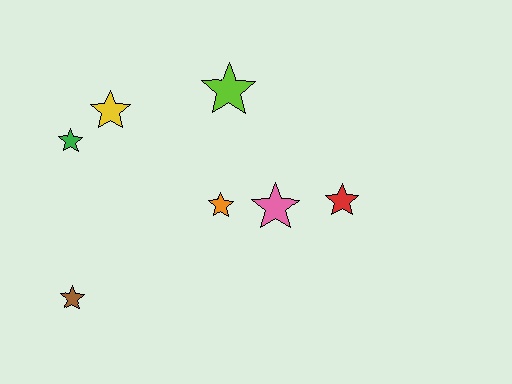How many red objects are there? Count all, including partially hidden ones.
There is 1 red object.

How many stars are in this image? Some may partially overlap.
There are 7 stars.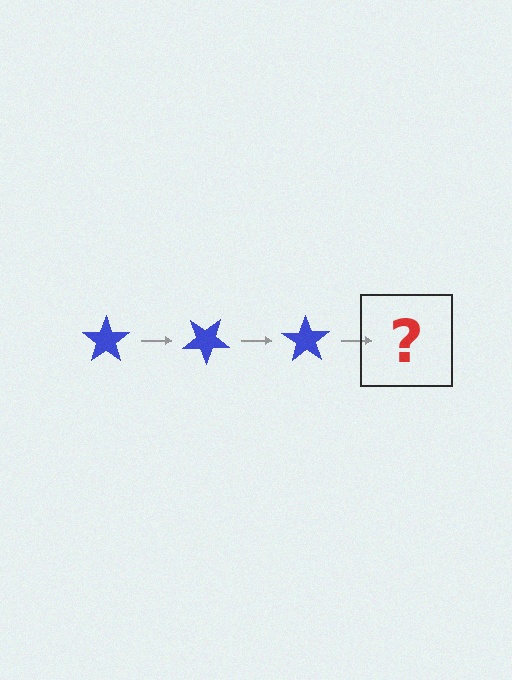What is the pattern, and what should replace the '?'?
The pattern is that the star rotates 35 degrees each step. The '?' should be a blue star rotated 105 degrees.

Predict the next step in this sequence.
The next step is a blue star rotated 105 degrees.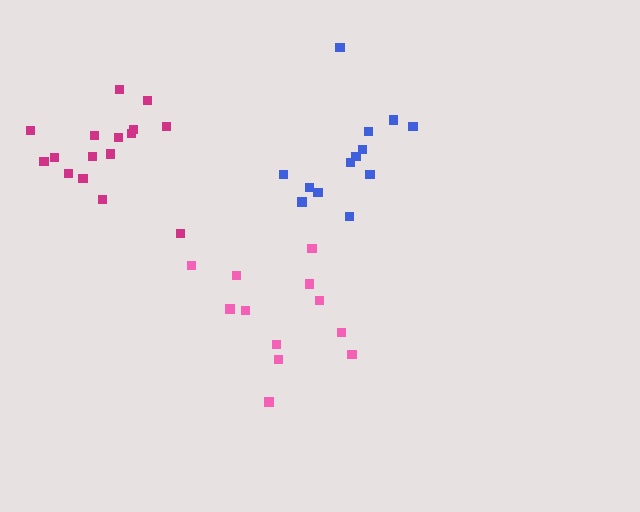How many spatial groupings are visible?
There are 3 spatial groupings.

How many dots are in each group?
Group 1: 13 dots, Group 2: 12 dots, Group 3: 16 dots (41 total).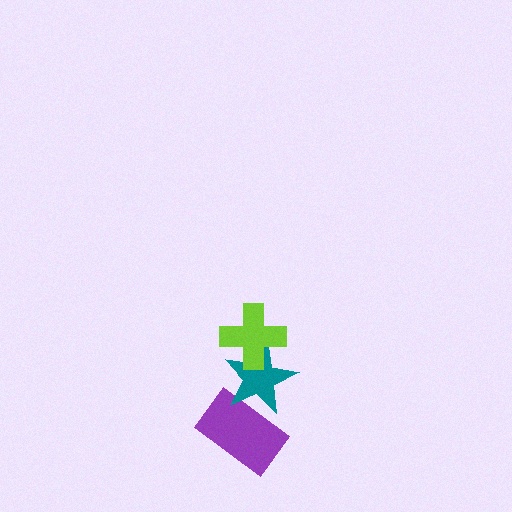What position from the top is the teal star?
The teal star is 2nd from the top.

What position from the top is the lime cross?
The lime cross is 1st from the top.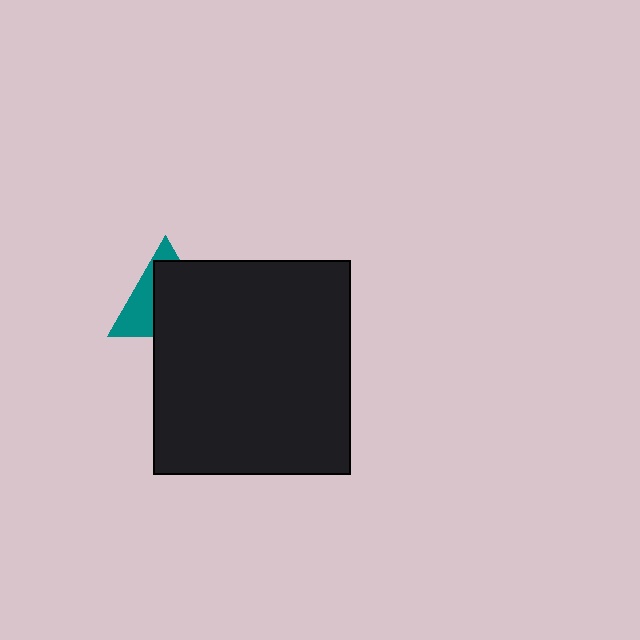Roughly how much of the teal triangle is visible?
A small part of it is visible (roughly 38%).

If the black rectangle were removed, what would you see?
You would see the complete teal triangle.